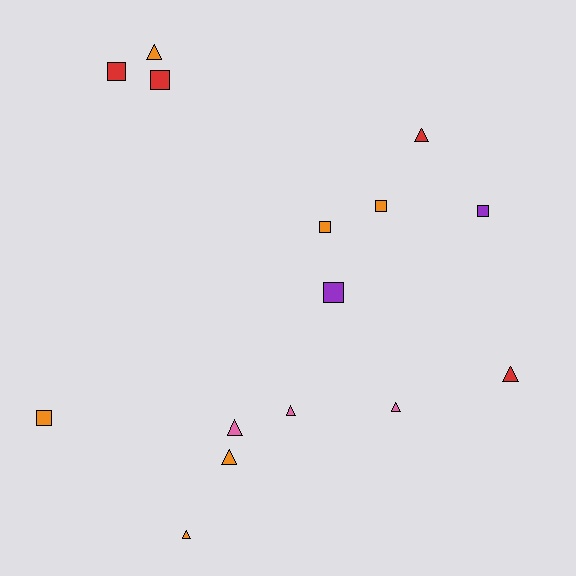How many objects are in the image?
There are 15 objects.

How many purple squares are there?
There are 2 purple squares.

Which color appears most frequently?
Orange, with 6 objects.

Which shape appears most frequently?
Triangle, with 8 objects.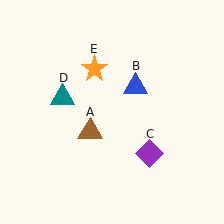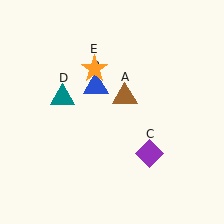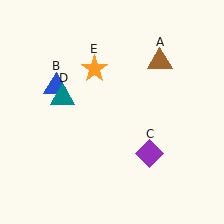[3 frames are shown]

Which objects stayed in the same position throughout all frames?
Purple diamond (object C) and teal triangle (object D) and orange star (object E) remained stationary.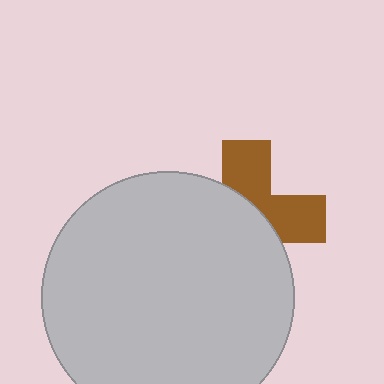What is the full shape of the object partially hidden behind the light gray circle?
The partially hidden object is a brown cross.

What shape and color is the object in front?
The object in front is a light gray circle.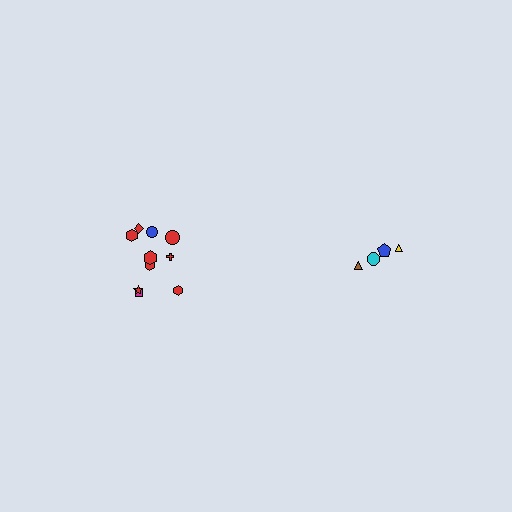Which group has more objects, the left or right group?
The left group.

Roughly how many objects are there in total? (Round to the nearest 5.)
Roughly 15 objects in total.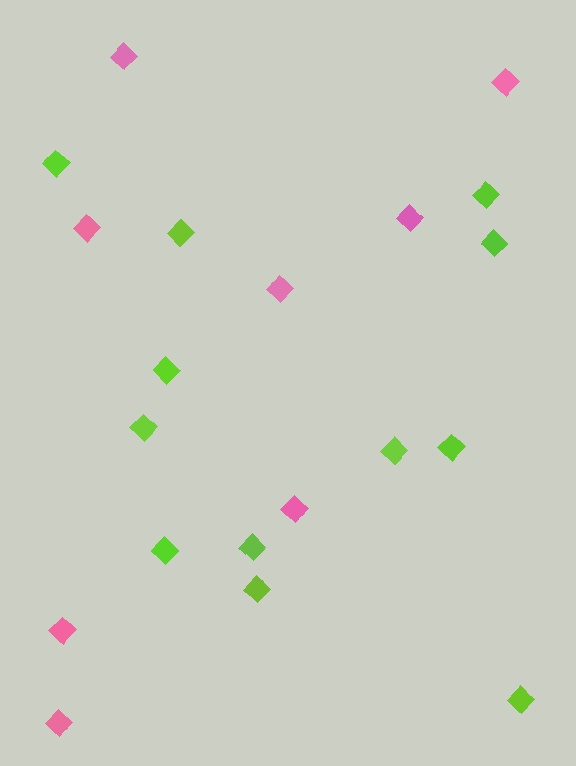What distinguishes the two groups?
There are 2 groups: one group of pink diamonds (8) and one group of lime diamonds (12).